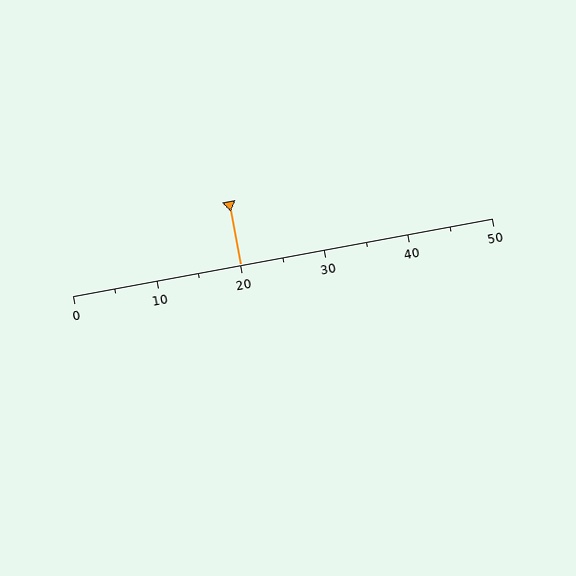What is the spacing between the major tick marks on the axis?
The major ticks are spaced 10 apart.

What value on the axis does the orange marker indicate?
The marker indicates approximately 20.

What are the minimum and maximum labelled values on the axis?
The axis runs from 0 to 50.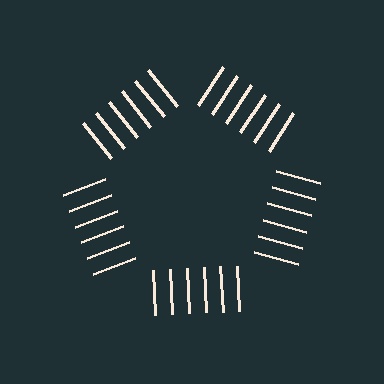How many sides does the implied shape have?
5 sides — the line-ends trace a pentagon.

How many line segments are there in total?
30 — 6 along each of the 5 edges.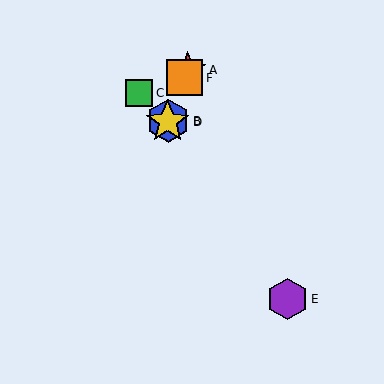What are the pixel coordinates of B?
Object B is at (168, 121).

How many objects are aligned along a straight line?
4 objects (A, B, D, F) are aligned along a straight line.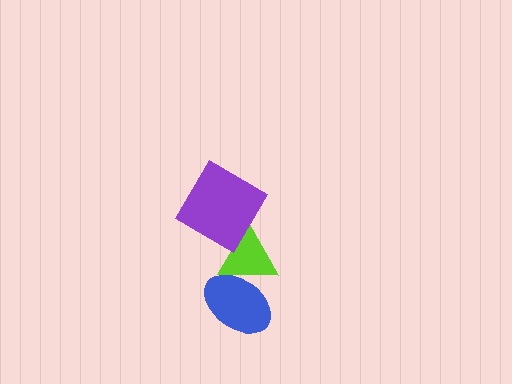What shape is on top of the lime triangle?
The purple diamond is on top of the lime triangle.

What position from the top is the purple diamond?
The purple diamond is 1st from the top.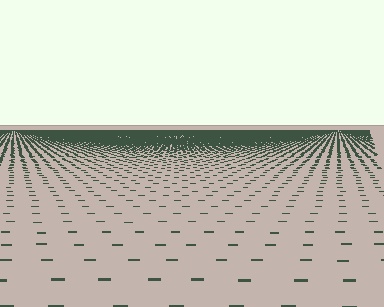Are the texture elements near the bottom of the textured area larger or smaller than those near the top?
Larger. Near the bottom, elements are closer to the viewer and appear at a bigger on-screen size.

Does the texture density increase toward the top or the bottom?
Density increases toward the top.